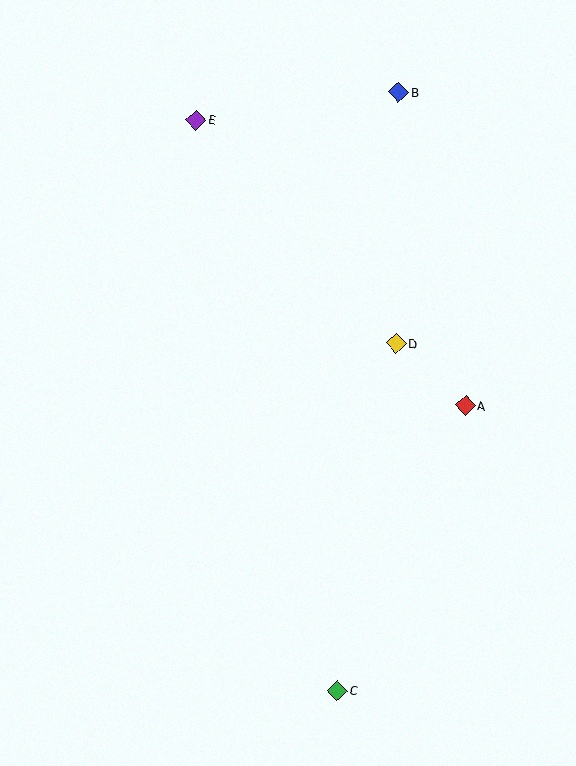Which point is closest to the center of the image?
Point D at (396, 344) is closest to the center.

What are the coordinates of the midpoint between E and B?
The midpoint between E and B is at (297, 106).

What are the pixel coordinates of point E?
Point E is at (196, 120).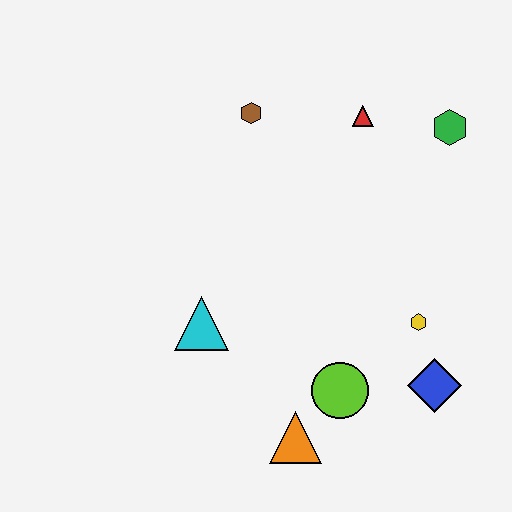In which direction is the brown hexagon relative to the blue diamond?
The brown hexagon is above the blue diamond.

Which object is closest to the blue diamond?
The yellow hexagon is closest to the blue diamond.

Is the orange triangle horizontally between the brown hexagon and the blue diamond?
Yes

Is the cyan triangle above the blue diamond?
Yes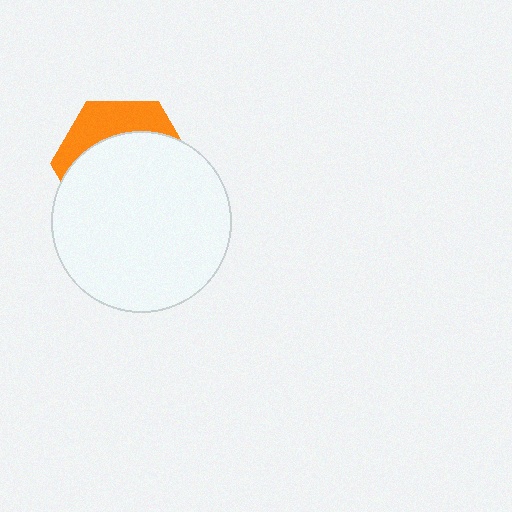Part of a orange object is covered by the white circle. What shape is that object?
It is a hexagon.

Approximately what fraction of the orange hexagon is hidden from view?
Roughly 70% of the orange hexagon is hidden behind the white circle.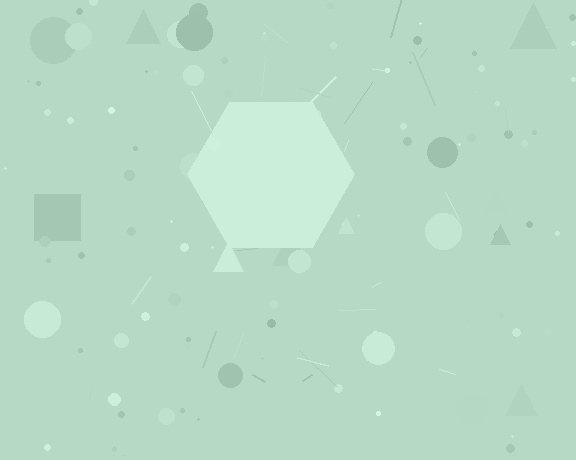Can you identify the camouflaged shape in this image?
The camouflaged shape is a hexagon.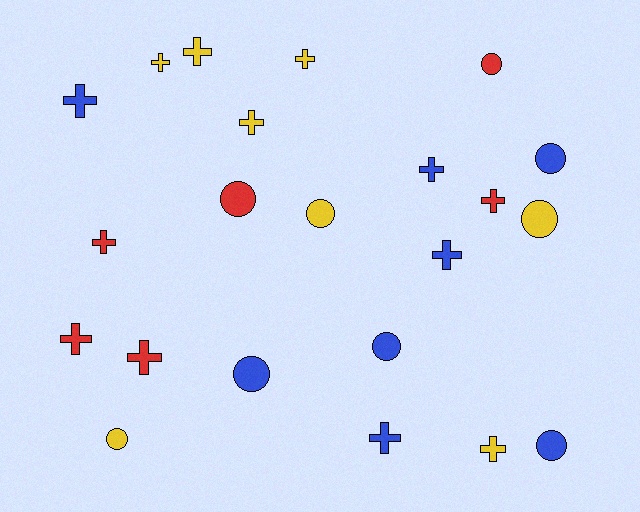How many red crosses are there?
There are 4 red crosses.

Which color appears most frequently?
Blue, with 8 objects.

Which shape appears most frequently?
Cross, with 13 objects.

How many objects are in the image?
There are 22 objects.